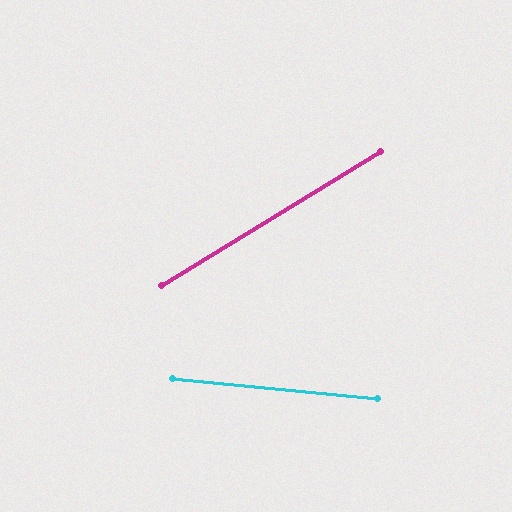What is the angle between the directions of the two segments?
Approximately 37 degrees.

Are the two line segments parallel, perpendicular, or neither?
Neither parallel nor perpendicular — they differ by about 37°.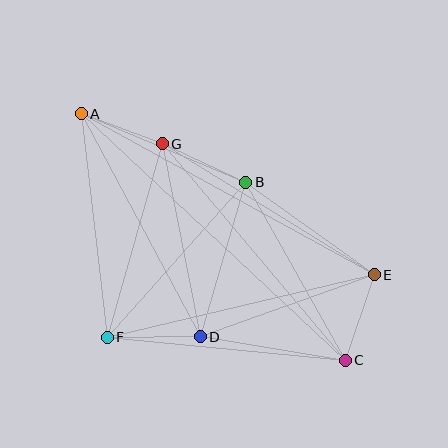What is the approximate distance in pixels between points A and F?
The distance between A and F is approximately 225 pixels.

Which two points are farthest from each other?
Points A and C are farthest from each other.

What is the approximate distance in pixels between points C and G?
The distance between C and G is approximately 283 pixels.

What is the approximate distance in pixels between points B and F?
The distance between B and F is approximately 208 pixels.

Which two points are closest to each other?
Points A and G are closest to each other.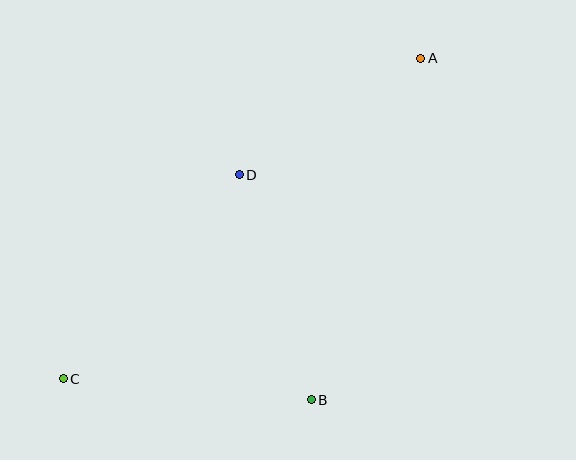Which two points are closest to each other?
Points A and D are closest to each other.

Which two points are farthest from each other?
Points A and C are farthest from each other.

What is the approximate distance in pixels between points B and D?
The distance between B and D is approximately 236 pixels.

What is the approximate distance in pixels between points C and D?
The distance between C and D is approximately 269 pixels.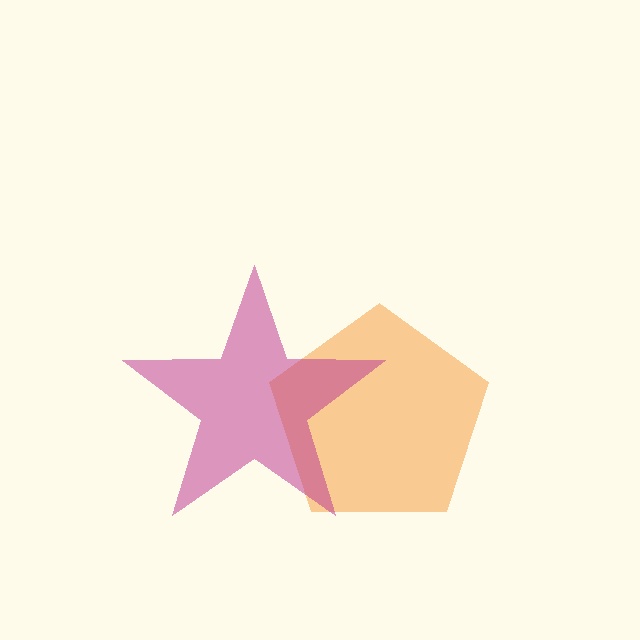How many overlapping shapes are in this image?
There are 2 overlapping shapes in the image.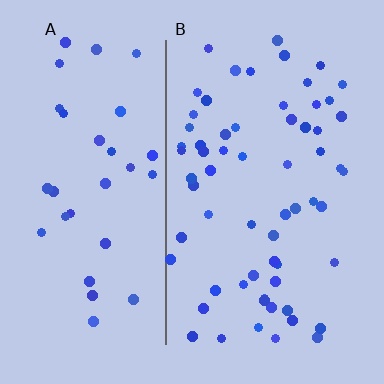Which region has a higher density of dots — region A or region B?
B (the right).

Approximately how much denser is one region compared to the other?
Approximately 1.9× — region B over region A.